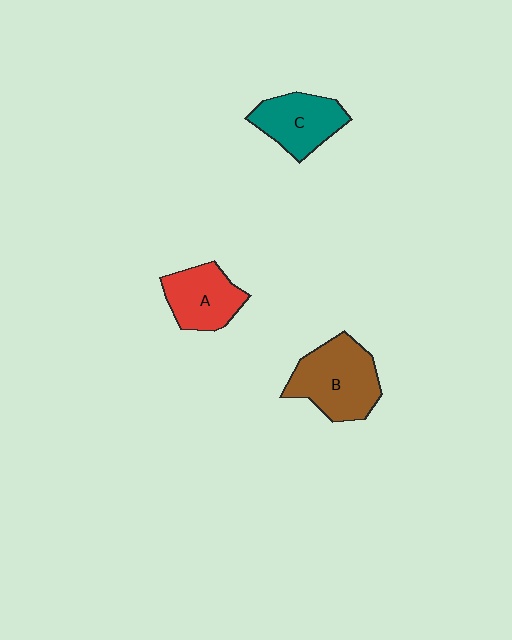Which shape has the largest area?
Shape B (brown).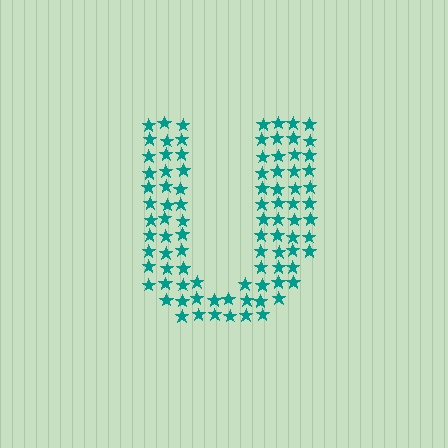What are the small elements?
The small elements are stars.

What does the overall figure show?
The overall figure shows the letter U.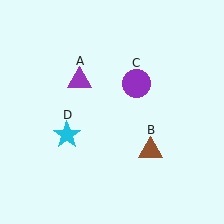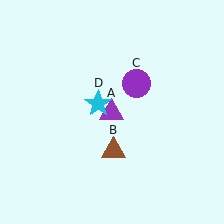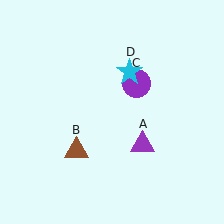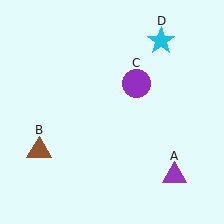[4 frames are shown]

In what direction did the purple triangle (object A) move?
The purple triangle (object A) moved down and to the right.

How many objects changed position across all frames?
3 objects changed position: purple triangle (object A), brown triangle (object B), cyan star (object D).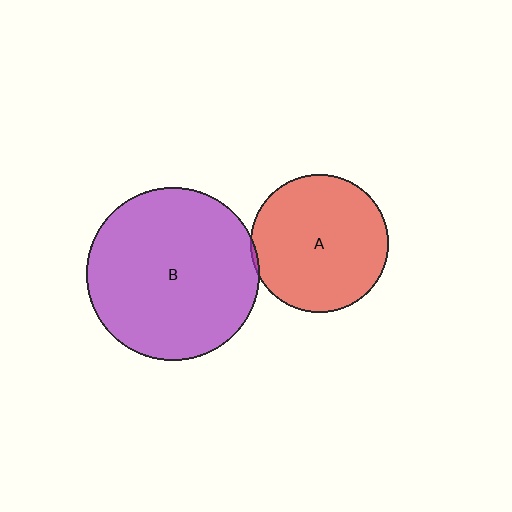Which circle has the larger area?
Circle B (purple).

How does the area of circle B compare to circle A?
Approximately 1.6 times.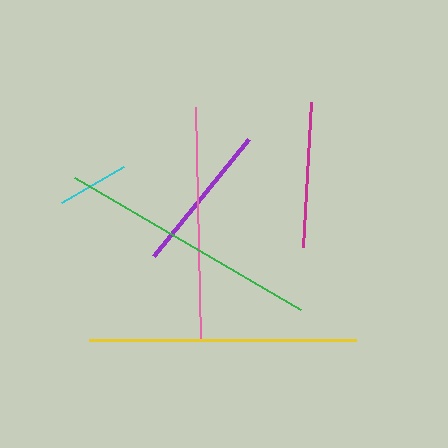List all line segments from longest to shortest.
From longest to shortest: yellow, green, pink, purple, magenta, cyan.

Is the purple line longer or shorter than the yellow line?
The yellow line is longer than the purple line.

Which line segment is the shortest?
The cyan line is the shortest at approximately 72 pixels.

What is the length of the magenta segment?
The magenta segment is approximately 146 pixels long.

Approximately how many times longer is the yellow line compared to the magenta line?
The yellow line is approximately 1.8 times the length of the magenta line.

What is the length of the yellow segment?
The yellow segment is approximately 267 pixels long.